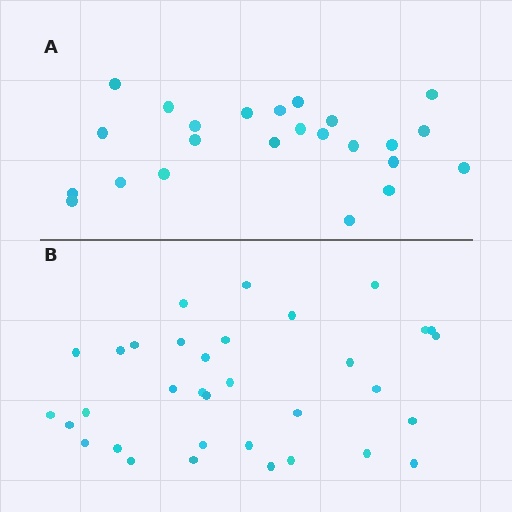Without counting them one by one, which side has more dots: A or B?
Region B (the bottom region) has more dots.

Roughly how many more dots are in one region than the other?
Region B has roughly 10 or so more dots than region A.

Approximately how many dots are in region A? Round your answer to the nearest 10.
About 20 dots. (The exact count is 24, which rounds to 20.)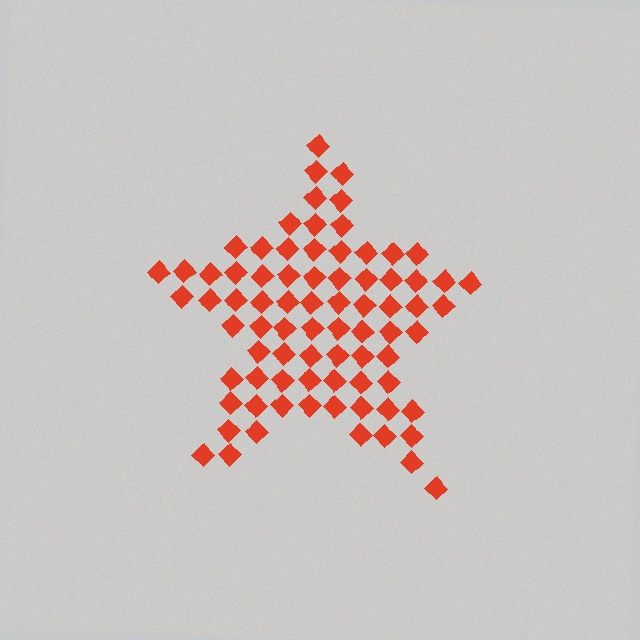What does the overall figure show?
The overall figure shows a star.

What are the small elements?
The small elements are diamonds.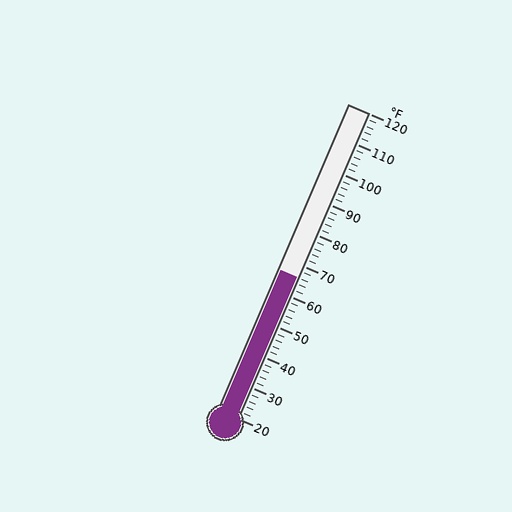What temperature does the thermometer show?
The thermometer shows approximately 66°F.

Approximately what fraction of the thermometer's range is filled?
The thermometer is filled to approximately 45% of its range.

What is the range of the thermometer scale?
The thermometer scale ranges from 20°F to 120°F.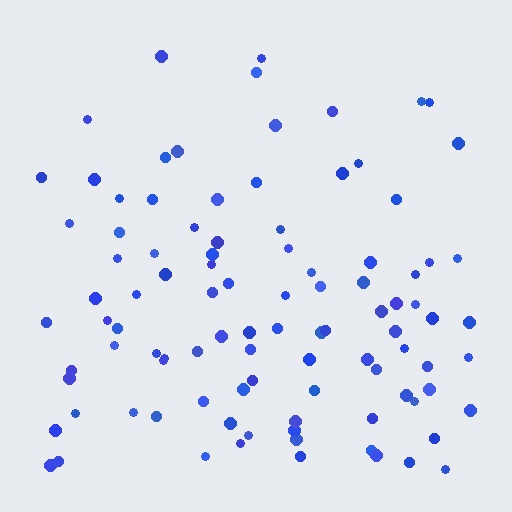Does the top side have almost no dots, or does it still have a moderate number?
Still a moderate number, just noticeably fewer than the bottom.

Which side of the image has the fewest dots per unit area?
The top.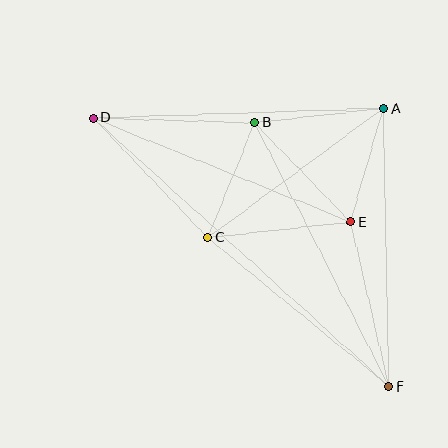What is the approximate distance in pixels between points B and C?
The distance between B and C is approximately 124 pixels.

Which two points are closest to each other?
Points A and E are closest to each other.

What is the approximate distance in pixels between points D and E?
The distance between D and E is approximately 278 pixels.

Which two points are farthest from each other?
Points D and F are farthest from each other.